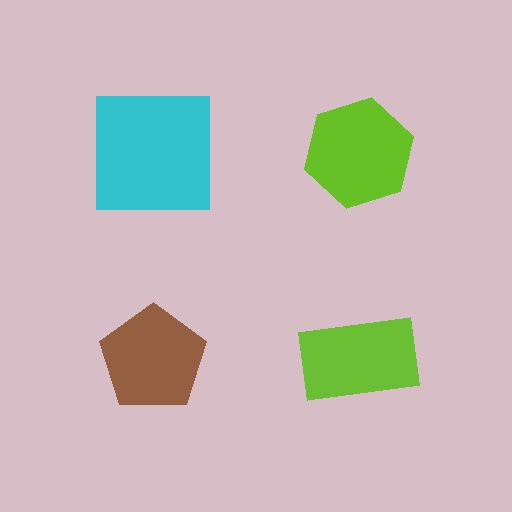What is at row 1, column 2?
A lime hexagon.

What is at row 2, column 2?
A lime rectangle.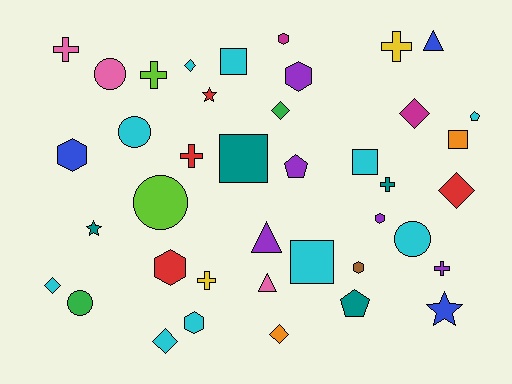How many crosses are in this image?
There are 7 crosses.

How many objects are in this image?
There are 40 objects.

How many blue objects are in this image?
There are 3 blue objects.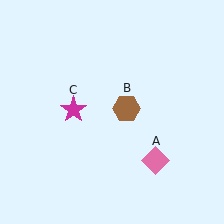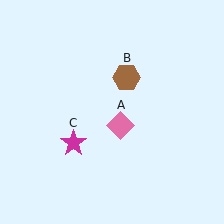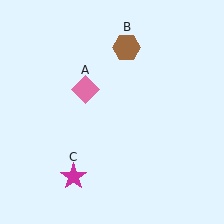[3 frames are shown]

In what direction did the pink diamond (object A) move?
The pink diamond (object A) moved up and to the left.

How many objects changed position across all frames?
3 objects changed position: pink diamond (object A), brown hexagon (object B), magenta star (object C).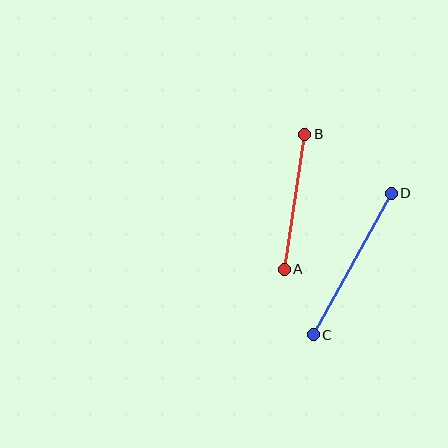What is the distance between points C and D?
The distance is approximately 162 pixels.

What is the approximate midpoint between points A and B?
The midpoint is at approximately (294, 202) pixels.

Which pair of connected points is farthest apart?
Points C and D are farthest apart.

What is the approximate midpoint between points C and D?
The midpoint is at approximately (352, 264) pixels.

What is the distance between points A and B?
The distance is approximately 137 pixels.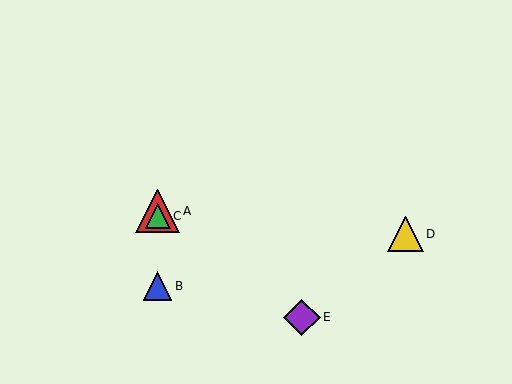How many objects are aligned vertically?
3 objects (A, B, C) are aligned vertically.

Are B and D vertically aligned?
No, B is at x≈158 and D is at x≈405.